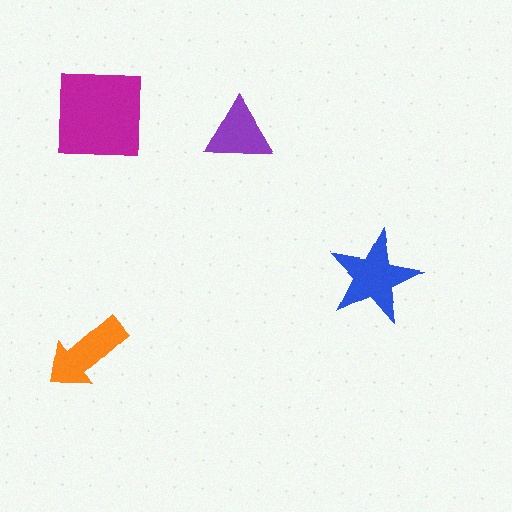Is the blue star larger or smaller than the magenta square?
Smaller.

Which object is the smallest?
The purple triangle.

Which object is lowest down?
The orange arrow is bottommost.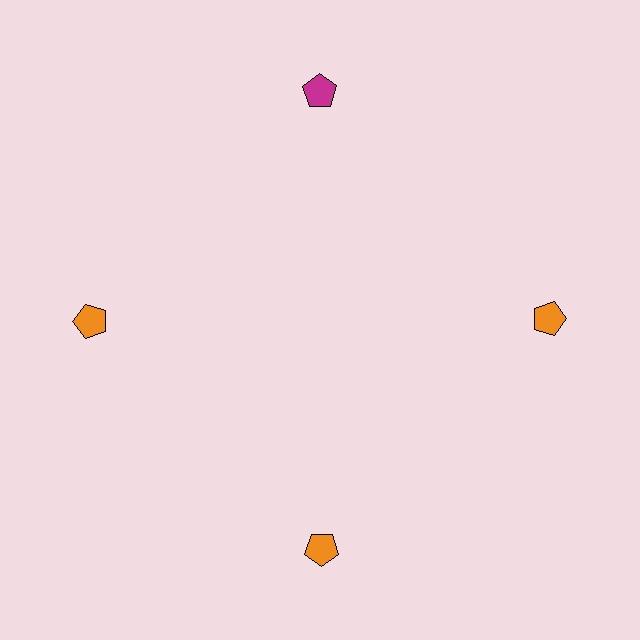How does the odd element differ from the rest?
It has a different color: magenta instead of orange.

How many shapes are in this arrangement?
There are 4 shapes arranged in a ring pattern.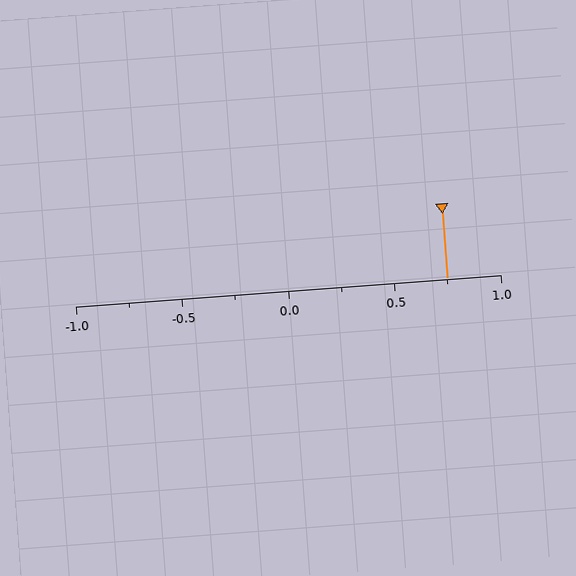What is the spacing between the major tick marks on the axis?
The major ticks are spaced 0.5 apart.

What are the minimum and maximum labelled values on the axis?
The axis runs from -1.0 to 1.0.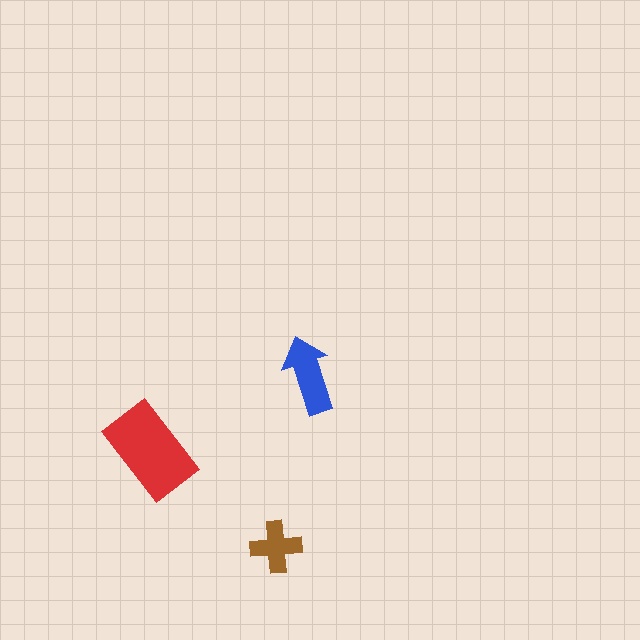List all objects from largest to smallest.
The red rectangle, the blue arrow, the brown cross.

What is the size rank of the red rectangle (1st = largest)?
1st.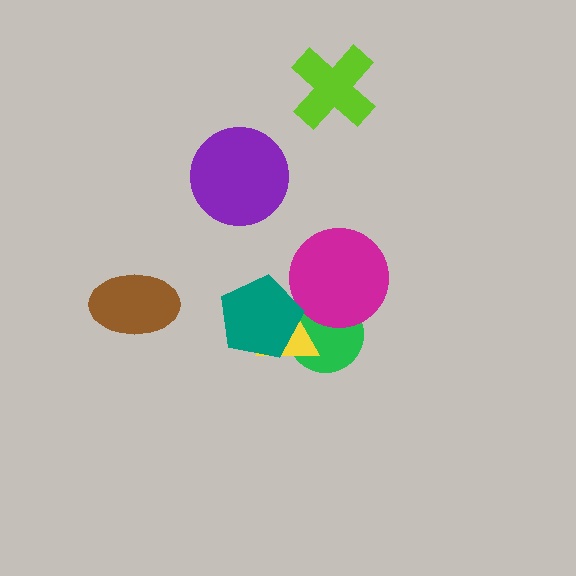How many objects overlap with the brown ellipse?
0 objects overlap with the brown ellipse.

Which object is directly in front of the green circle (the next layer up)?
The yellow triangle is directly in front of the green circle.